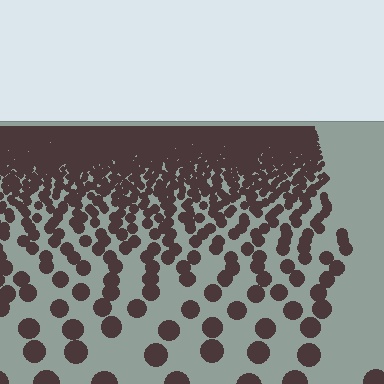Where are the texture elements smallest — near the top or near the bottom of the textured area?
Near the top.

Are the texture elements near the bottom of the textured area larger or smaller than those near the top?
Larger. Near the bottom, elements are closer to the viewer and appear at a bigger on-screen size.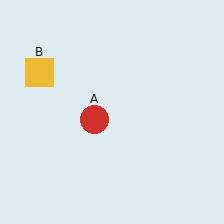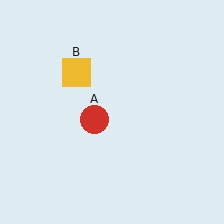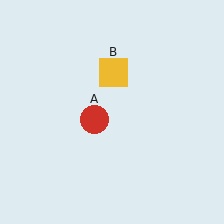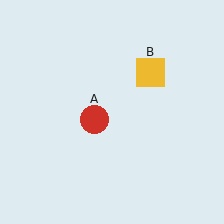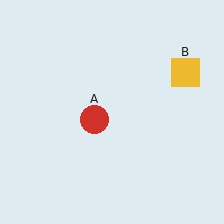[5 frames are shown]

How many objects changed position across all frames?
1 object changed position: yellow square (object B).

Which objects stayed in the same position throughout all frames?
Red circle (object A) remained stationary.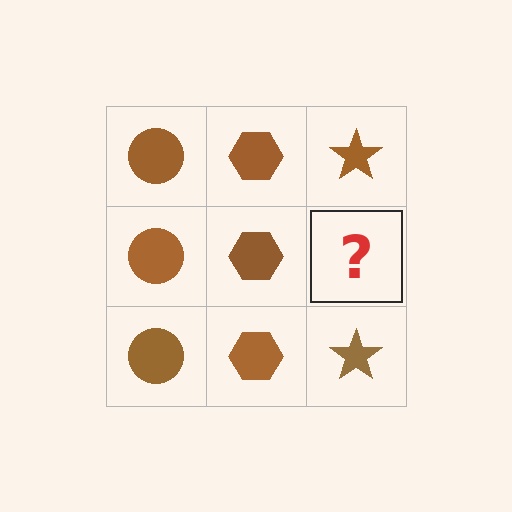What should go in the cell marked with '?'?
The missing cell should contain a brown star.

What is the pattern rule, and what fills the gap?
The rule is that each column has a consistent shape. The gap should be filled with a brown star.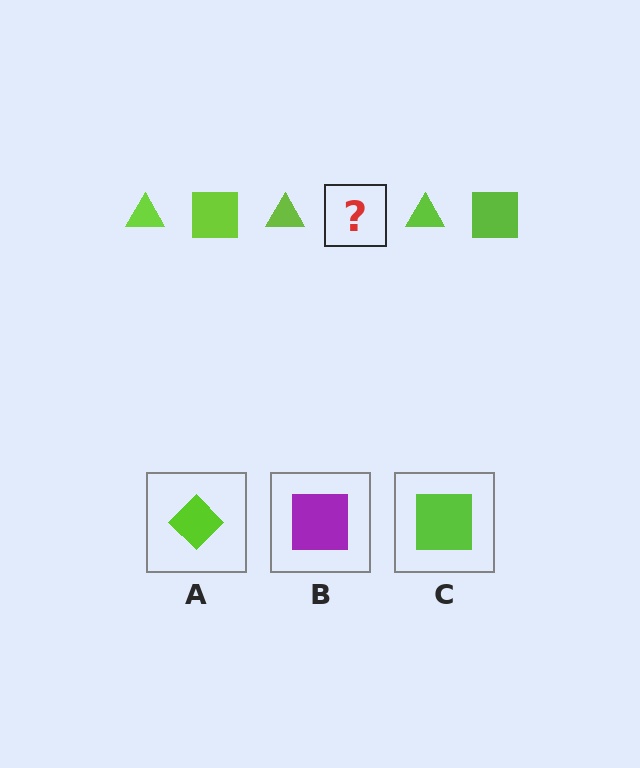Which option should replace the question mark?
Option C.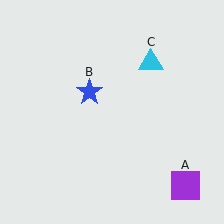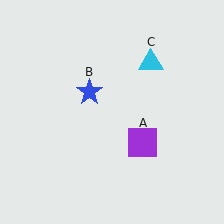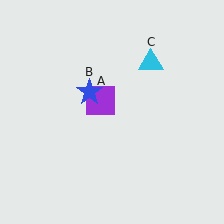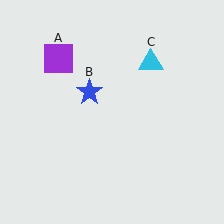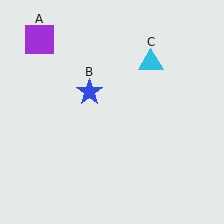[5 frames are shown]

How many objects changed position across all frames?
1 object changed position: purple square (object A).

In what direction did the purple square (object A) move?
The purple square (object A) moved up and to the left.